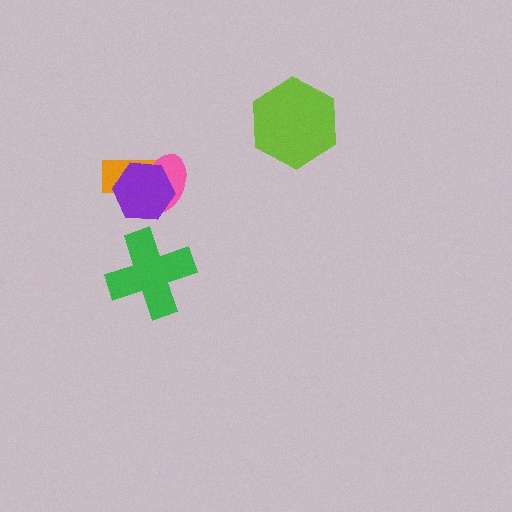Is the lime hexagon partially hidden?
No, no other shape covers it.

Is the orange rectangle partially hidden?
Yes, it is partially covered by another shape.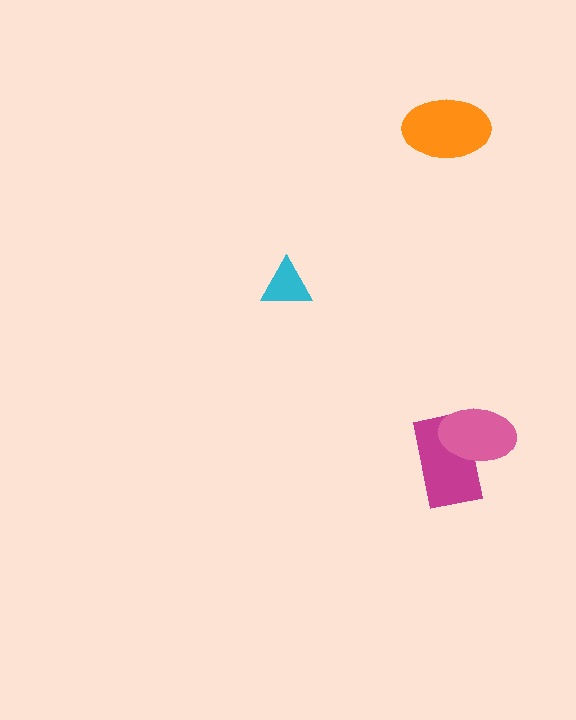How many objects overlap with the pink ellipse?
1 object overlaps with the pink ellipse.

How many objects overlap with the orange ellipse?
0 objects overlap with the orange ellipse.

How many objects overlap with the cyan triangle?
0 objects overlap with the cyan triangle.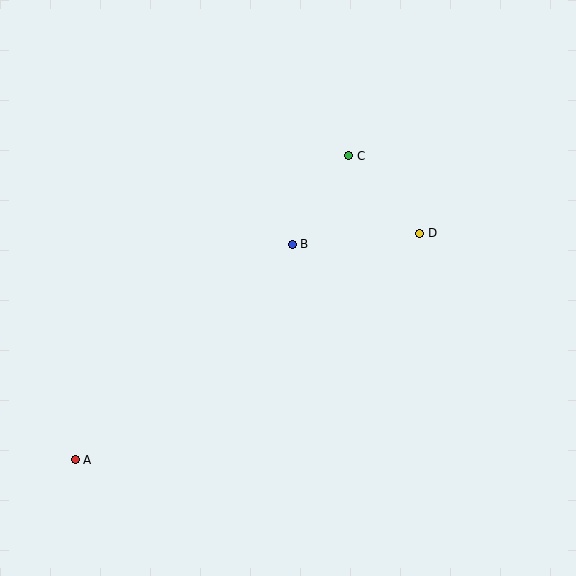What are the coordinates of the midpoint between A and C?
The midpoint between A and C is at (212, 308).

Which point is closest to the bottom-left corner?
Point A is closest to the bottom-left corner.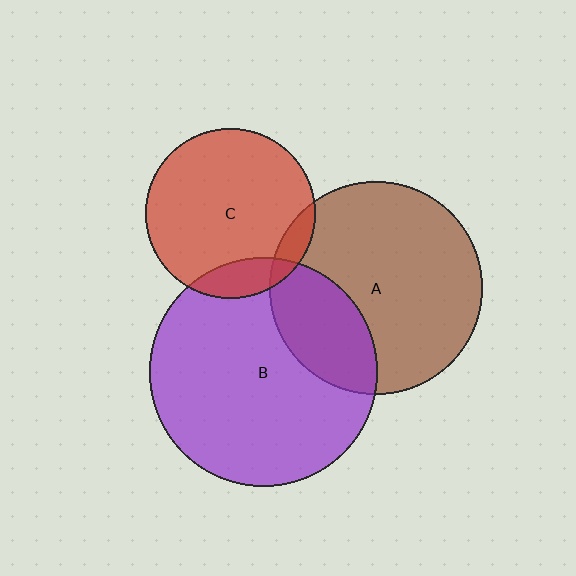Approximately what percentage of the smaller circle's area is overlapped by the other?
Approximately 10%.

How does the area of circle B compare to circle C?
Approximately 1.8 times.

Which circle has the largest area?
Circle B (purple).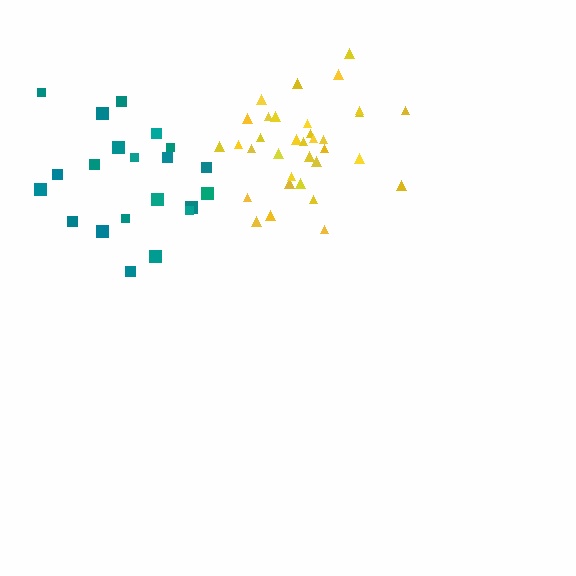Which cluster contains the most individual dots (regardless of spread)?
Yellow (34).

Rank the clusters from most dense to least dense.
yellow, teal.